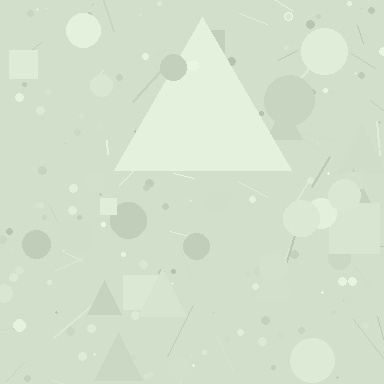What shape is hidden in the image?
A triangle is hidden in the image.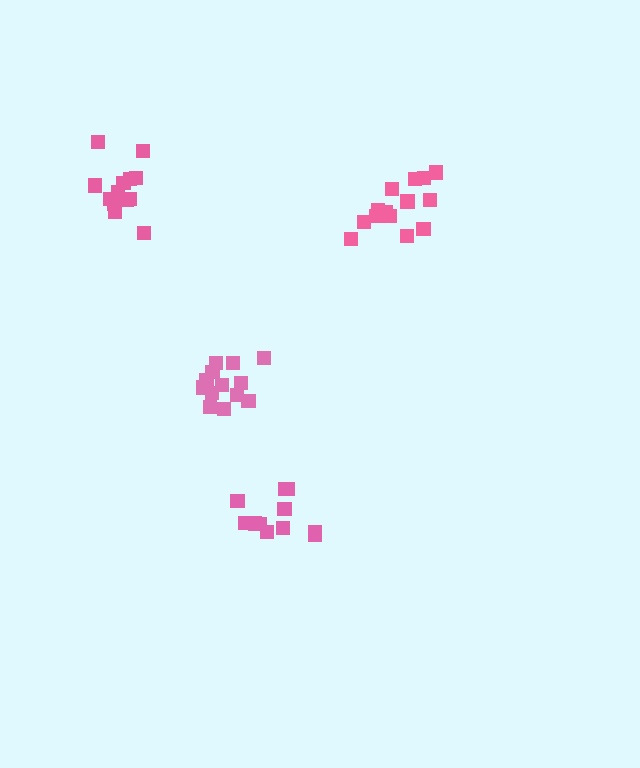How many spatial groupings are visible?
There are 4 spatial groupings.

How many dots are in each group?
Group 1: 14 dots, Group 2: 14 dots, Group 3: 11 dots, Group 4: 15 dots (54 total).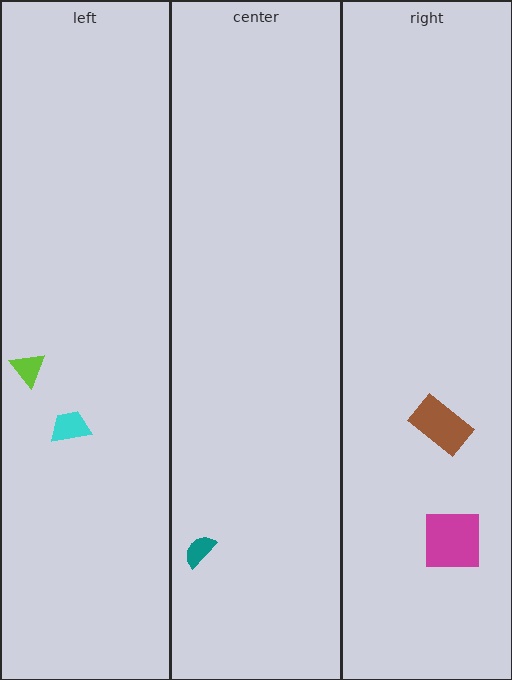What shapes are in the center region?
The teal semicircle.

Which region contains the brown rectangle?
The right region.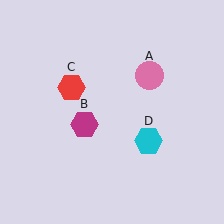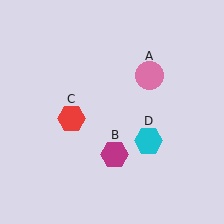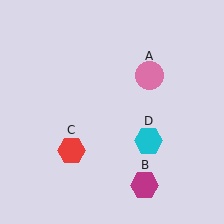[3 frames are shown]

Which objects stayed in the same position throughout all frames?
Pink circle (object A) and cyan hexagon (object D) remained stationary.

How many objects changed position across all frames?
2 objects changed position: magenta hexagon (object B), red hexagon (object C).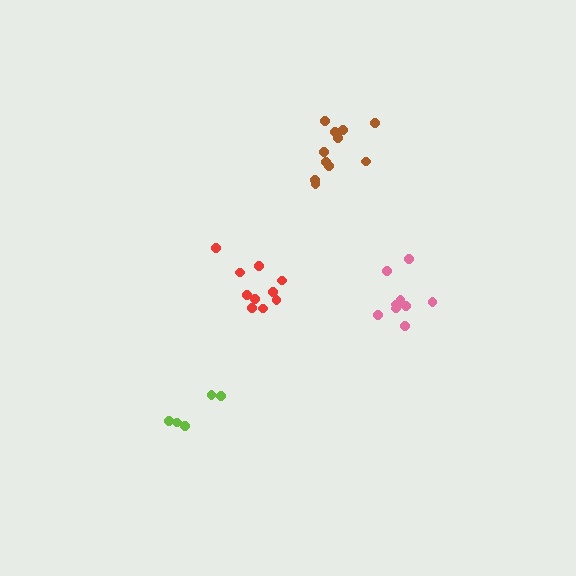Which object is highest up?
The brown cluster is topmost.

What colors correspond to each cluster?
The clusters are colored: lime, pink, brown, red.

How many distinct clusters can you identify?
There are 4 distinct clusters.